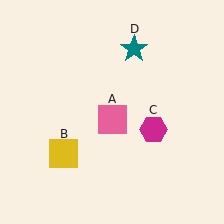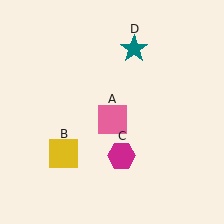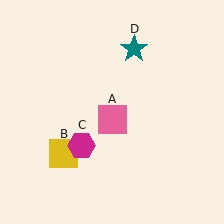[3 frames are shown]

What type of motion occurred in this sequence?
The magenta hexagon (object C) rotated clockwise around the center of the scene.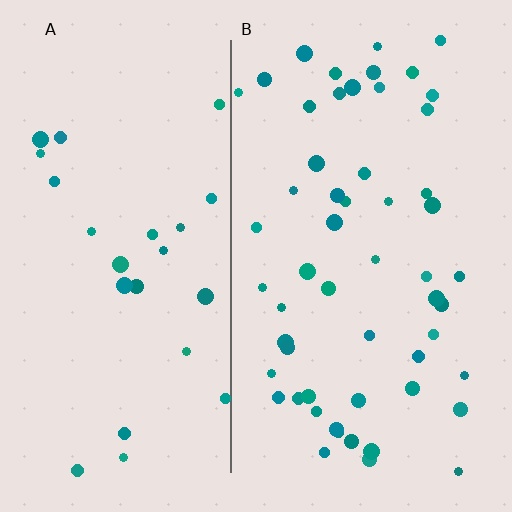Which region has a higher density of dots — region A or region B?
B (the right).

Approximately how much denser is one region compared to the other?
Approximately 2.2× — region B over region A.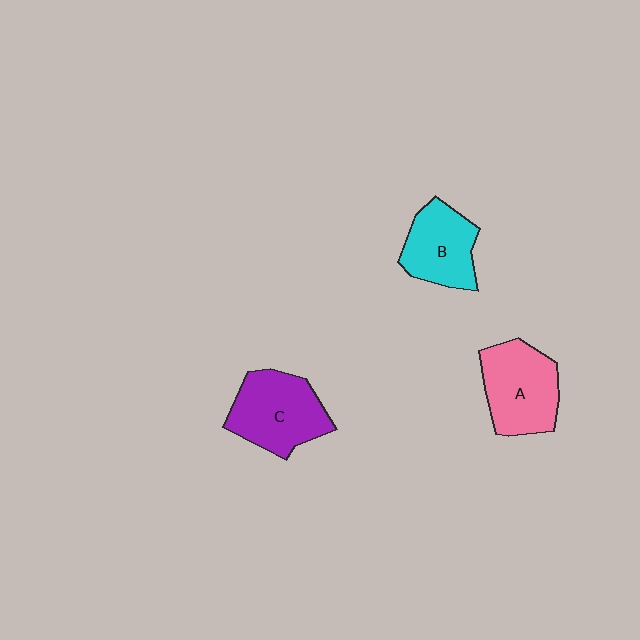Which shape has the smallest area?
Shape B (cyan).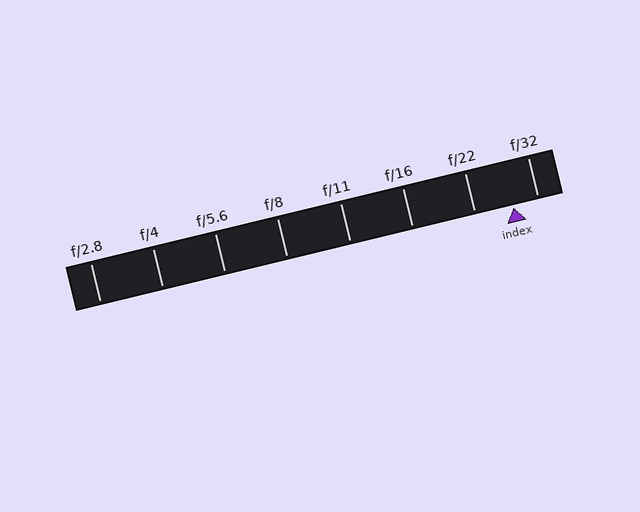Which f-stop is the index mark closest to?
The index mark is closest to f/32.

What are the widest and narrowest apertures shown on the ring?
The widest aperture shown is f/2.8 and the narrowest is f/32.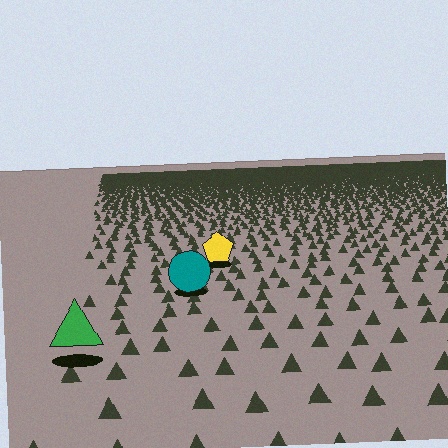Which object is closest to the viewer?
The green triangle is closest. The texture marks near it are larger and more spread out.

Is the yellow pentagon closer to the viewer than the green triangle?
No. The green triangle is closer — you can tell from the texture gradient: the ground texture is coarser near it.